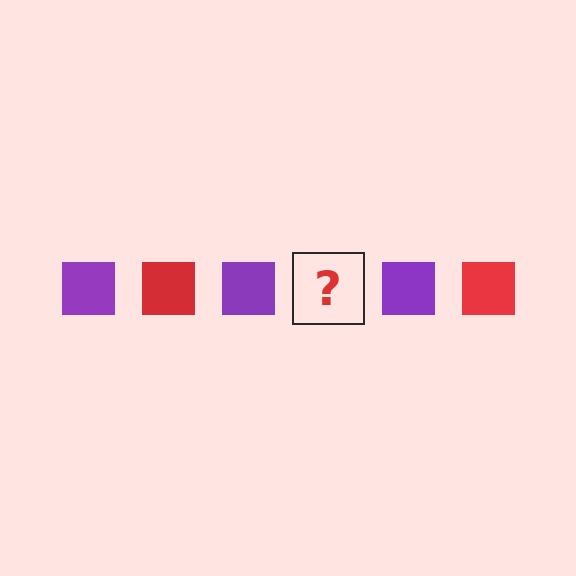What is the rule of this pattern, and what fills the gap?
The rule is that the pattern cycles through purple, red squares. The gap should be filled with a red square.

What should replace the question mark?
The question mark should be replaced with a red square.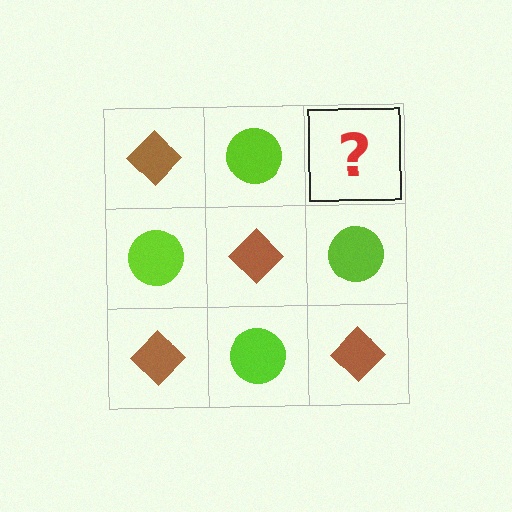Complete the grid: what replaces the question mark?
The question mark should be replaced with a brown diamond.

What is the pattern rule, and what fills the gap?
The rule is that it alternates brown diamond and lime circle in a checkerboard pattern. The gap should be filled with a brown diamond.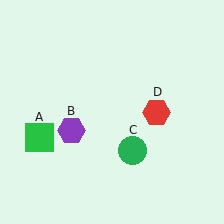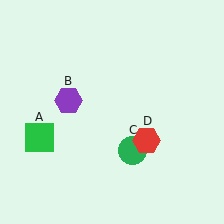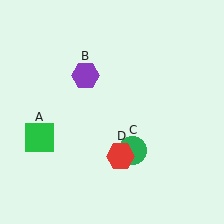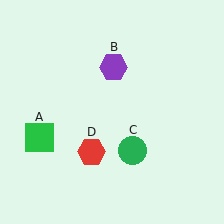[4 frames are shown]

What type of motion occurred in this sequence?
The purple hexagon (object B), red hexagon (object D) rotated clockwise around the center of the scene.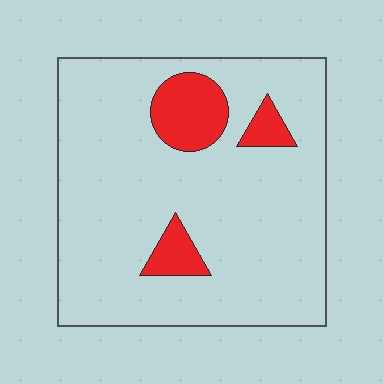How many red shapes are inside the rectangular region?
3.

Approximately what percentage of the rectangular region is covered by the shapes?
Approximately 10%.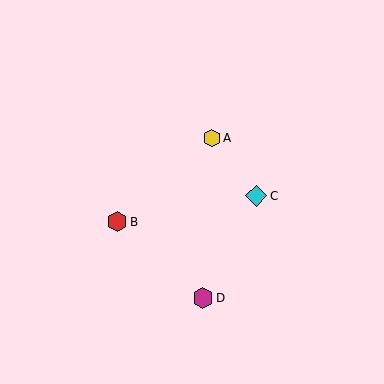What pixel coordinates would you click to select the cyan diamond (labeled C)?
Click at (256, 196) to select the cyan diamond C.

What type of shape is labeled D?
Shape D is a magenta hexagon.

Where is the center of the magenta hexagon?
The center of the magenta hexagon is at (203, 298).